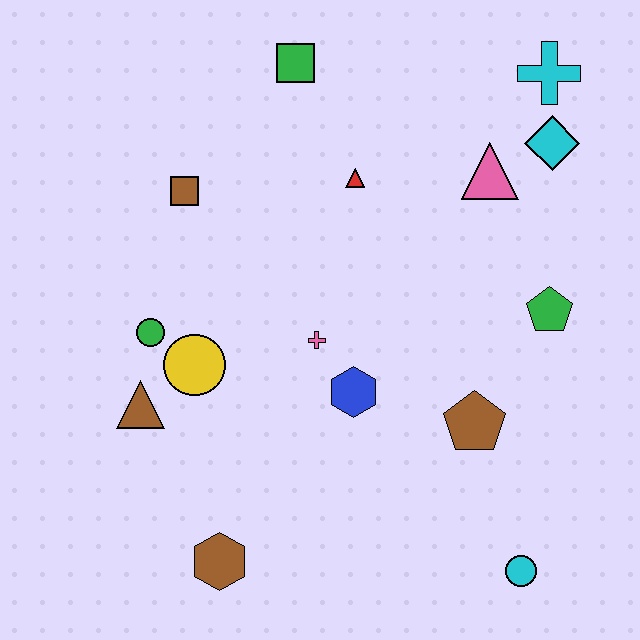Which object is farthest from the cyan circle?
The green square is farthest from the cyan circle.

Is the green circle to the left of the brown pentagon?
Yes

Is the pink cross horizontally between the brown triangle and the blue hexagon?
Yes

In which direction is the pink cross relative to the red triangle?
The pink cross is below the red triangle.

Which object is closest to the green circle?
The yellow circle is closest to the green circle.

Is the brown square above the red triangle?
No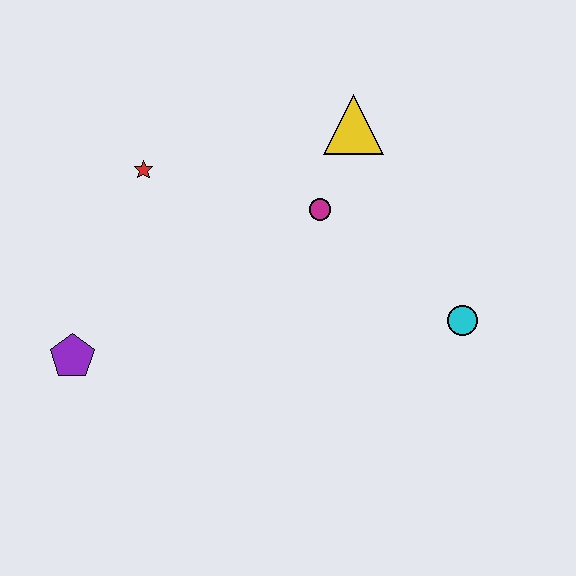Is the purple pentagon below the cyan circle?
Yes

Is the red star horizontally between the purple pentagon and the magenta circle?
Yes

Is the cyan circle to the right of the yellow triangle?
Yes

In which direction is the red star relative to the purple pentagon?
The red star is above the purple pentagon.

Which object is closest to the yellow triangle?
The magenta circle is closest to the yellow triangle.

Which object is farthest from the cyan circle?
The purple pentagon is farthest from the cyan circle.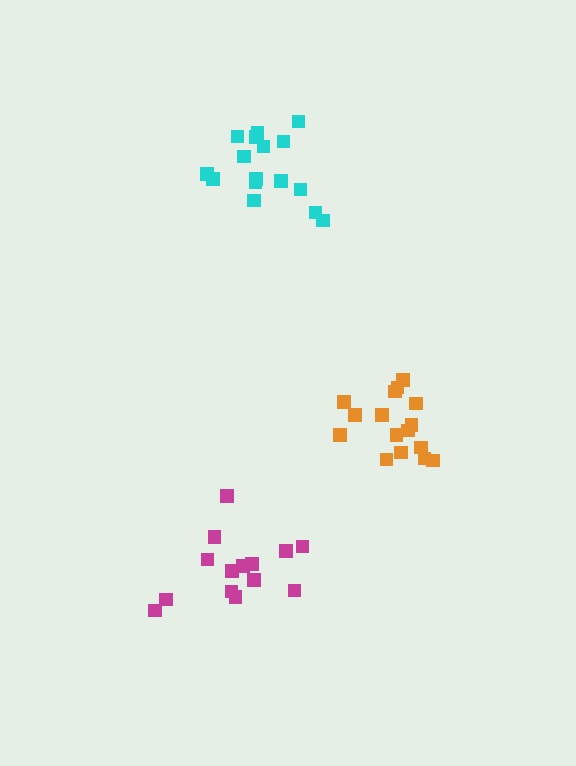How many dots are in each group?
Group 1: 14 dots, Group 2: 16 dots, Group 3: 16 dots (46 total).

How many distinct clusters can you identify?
There are 3 distinct clusters.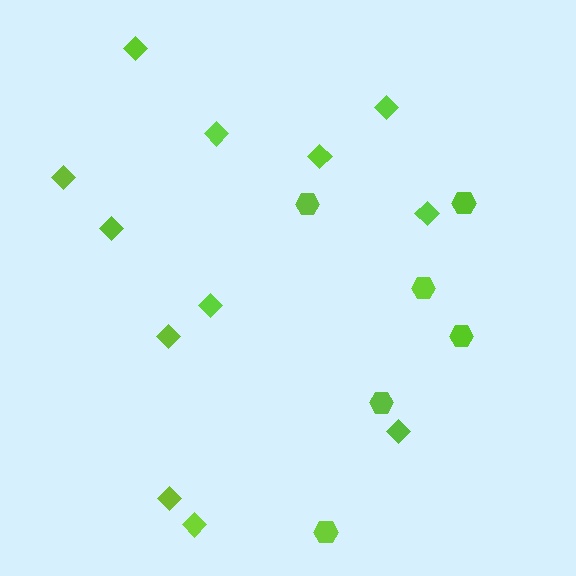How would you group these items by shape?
There are 2 groups: one group of hexagons (6) and one group of diamonds (12).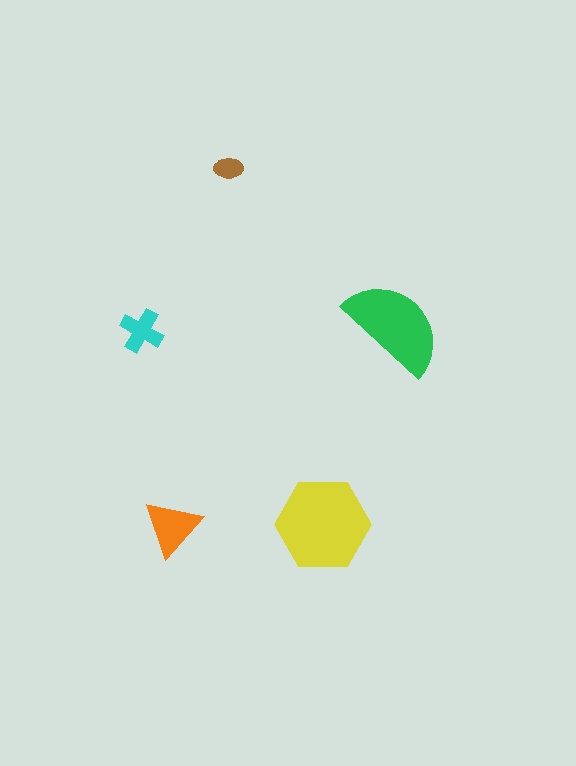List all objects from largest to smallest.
The yellow hexagon, the green semicircle, the orange triangle, the cyan cross, the brown ellipse.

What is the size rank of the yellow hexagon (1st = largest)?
1st.